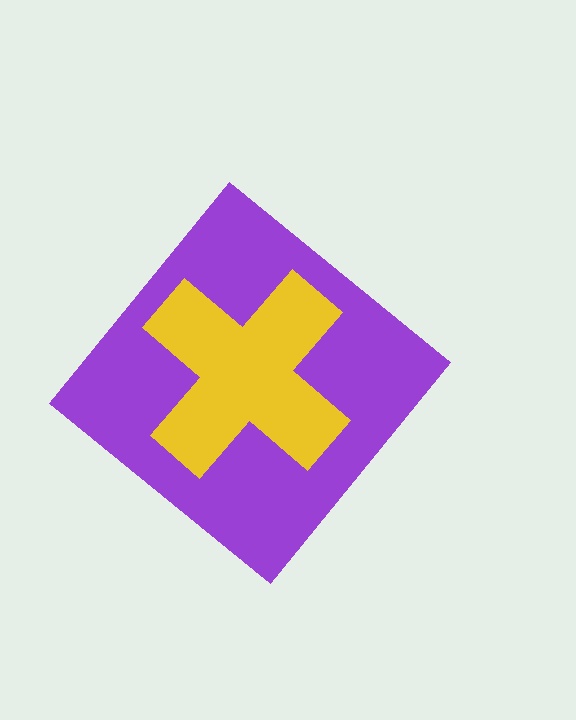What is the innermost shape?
The yellow cross.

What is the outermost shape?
The purple diamond.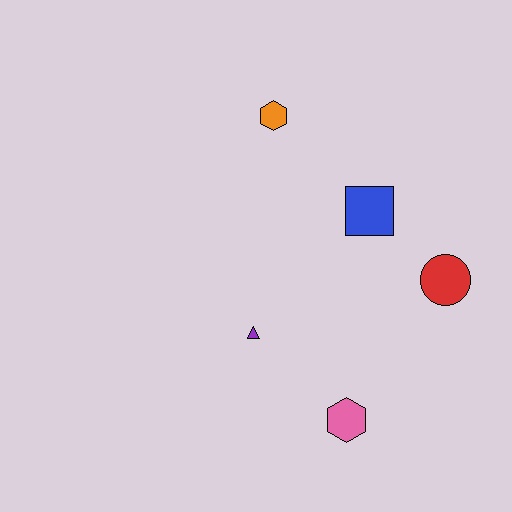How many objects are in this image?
There are 5 objects.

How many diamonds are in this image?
There are no diamonds.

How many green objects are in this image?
There are no green objects.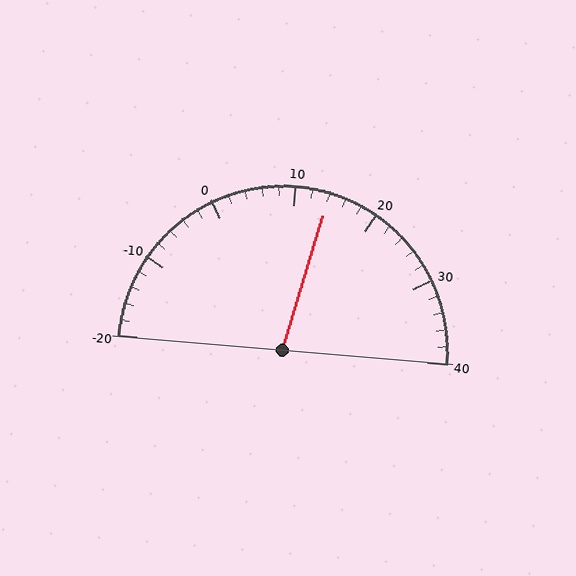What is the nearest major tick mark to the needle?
The nearest major tick mark is 10.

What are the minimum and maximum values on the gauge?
The gauge ranges from -20 to 40.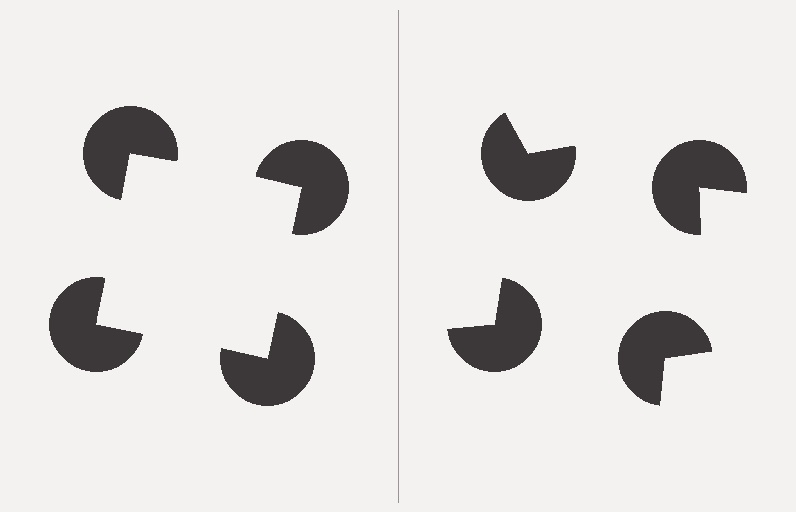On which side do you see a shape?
An illusory square appears on the left side. On the right side the wedge cuts are rotated, so no coherent shape forms.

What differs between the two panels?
The pac-man discs are positioned identically on both sides; only the wedge orientations differ. On the left they align to a square; on the right they are misaligned.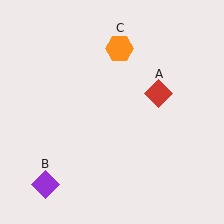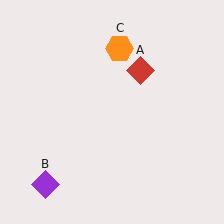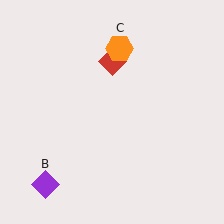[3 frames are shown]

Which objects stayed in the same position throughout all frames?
Purple diamond (object B) and orange hexagon (object C) remained stationary.